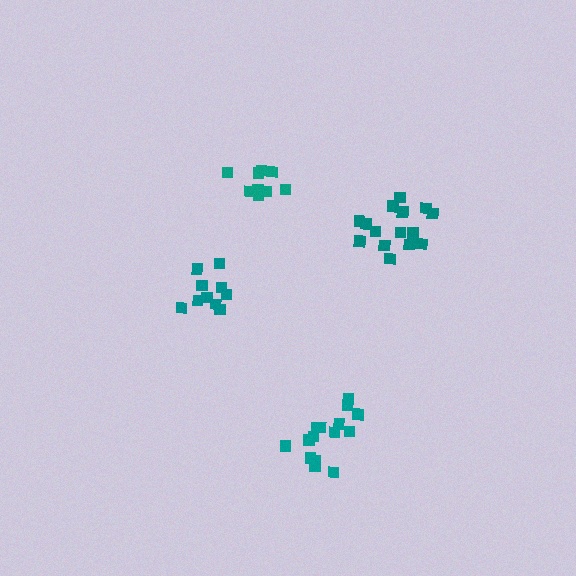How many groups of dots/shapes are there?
There are 4 groups.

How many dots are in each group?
Group 1: 15 dots, Group 2: 15 dots, Group 3: 9 dots, Group 4: 10 dots (49 total).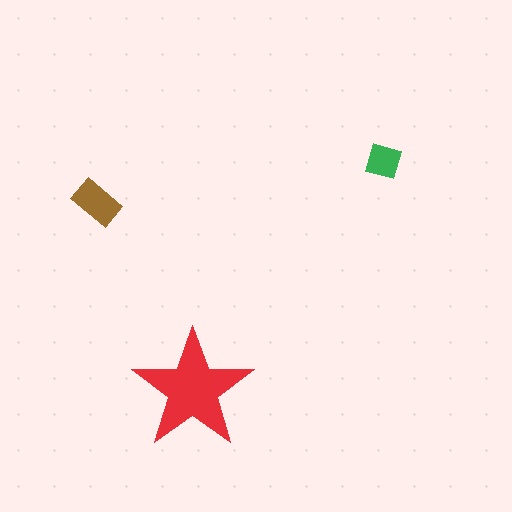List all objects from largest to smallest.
The red star, the brown rectangle, the green diamond.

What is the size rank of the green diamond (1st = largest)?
3rd.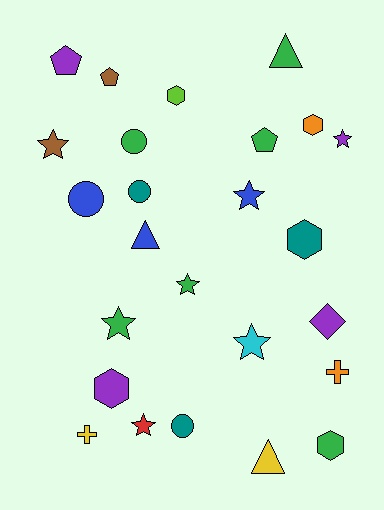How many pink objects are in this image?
There are no pink objects.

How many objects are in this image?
There are 25 objects.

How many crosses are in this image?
There are 2 crosses.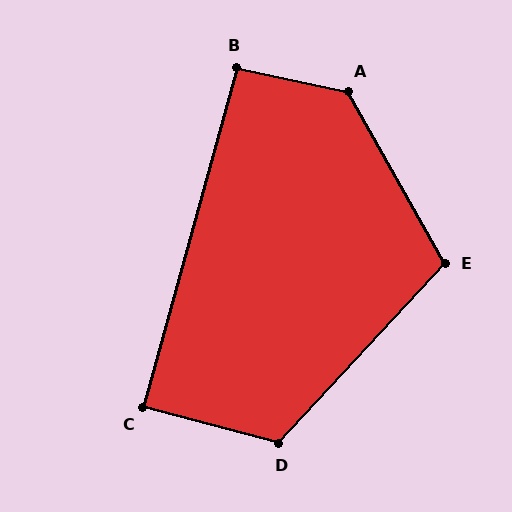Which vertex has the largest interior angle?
A, at approximately 131 degrees.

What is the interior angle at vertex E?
Approximately 108 degrees (obtuse).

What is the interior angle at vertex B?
Approximately 94 degrees (approximately right).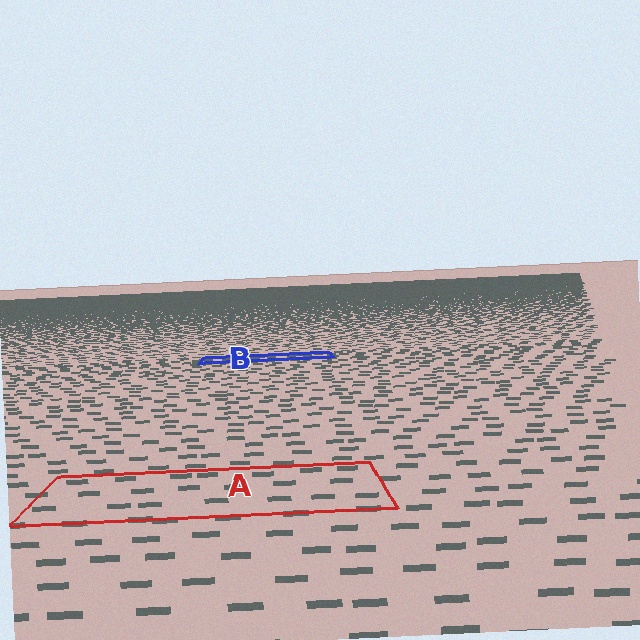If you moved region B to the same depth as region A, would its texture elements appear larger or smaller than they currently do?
They would appear larger. At a closer depth, the same texture elements are projected at a bigger on-screen size.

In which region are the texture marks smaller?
The texture marks are smaller in region B, because it is farther away.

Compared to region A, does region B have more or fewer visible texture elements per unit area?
Region B has more texture elements per unit area — they are packed more densely because it is farther away.